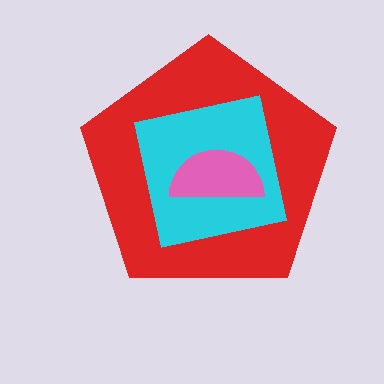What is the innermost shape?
The pink semicircle.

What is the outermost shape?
The red pentagon.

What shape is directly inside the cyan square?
The pink semicircle.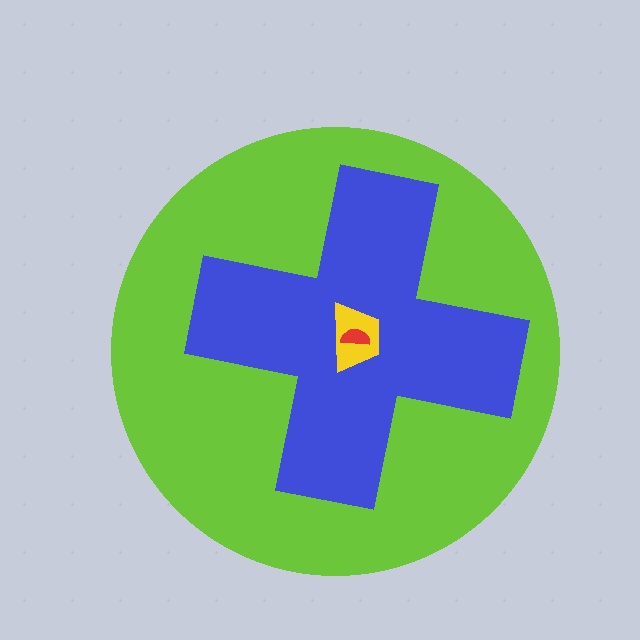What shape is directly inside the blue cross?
The yellow trapezoid.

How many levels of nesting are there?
4.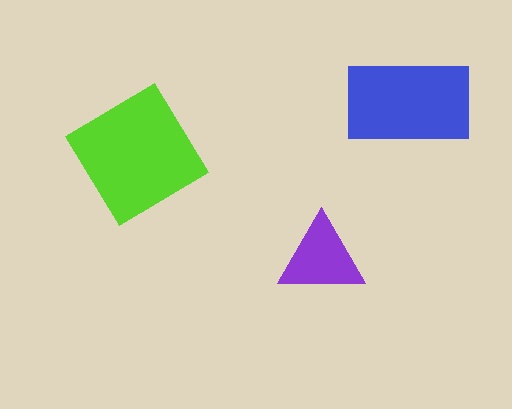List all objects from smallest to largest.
The purple triangle, the blue rectangle, the lime diamond.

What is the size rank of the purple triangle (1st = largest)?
3rd.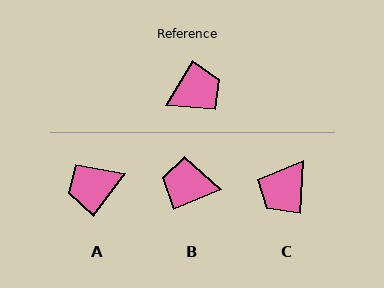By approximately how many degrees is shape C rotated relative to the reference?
Approximately 153 degrees clockwise.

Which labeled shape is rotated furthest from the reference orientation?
A, about 174 degrees away.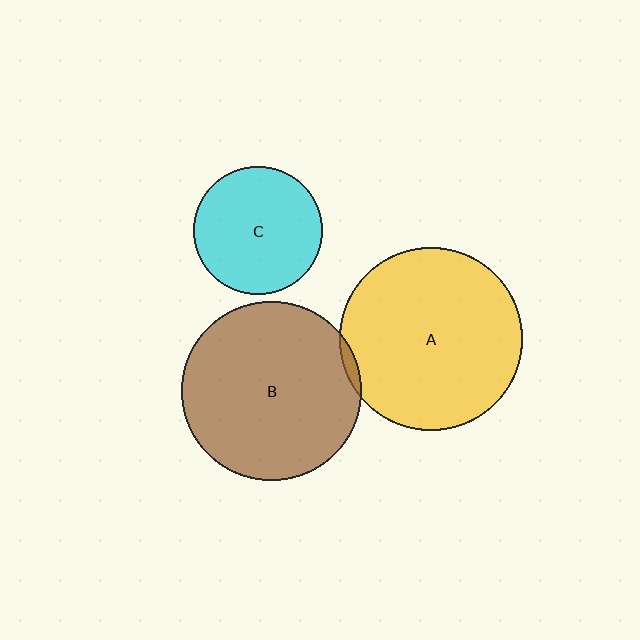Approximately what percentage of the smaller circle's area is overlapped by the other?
Approximately 5%.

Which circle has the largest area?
Circle A (yellow).